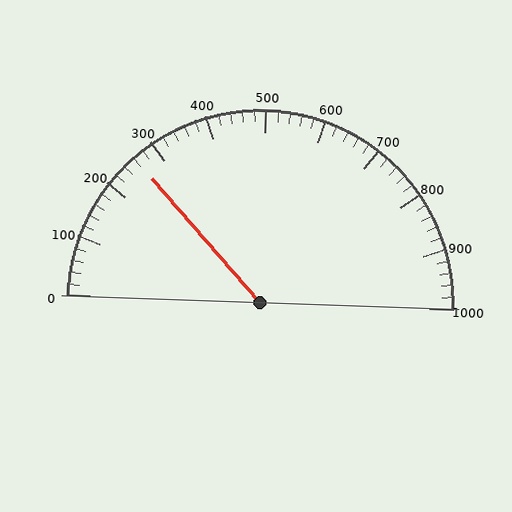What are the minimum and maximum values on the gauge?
The gauge ranges from 0 to 1000.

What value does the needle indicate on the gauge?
The needle indicates approximately 260.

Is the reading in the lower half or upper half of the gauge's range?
The reading is in the lower half of the range (0 to 1000).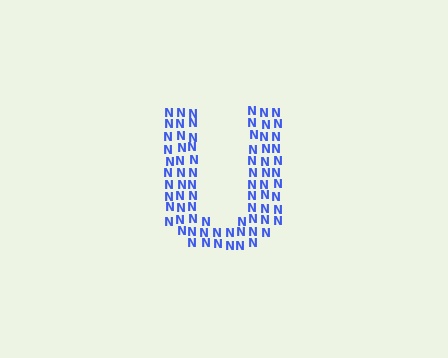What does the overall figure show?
The overall figure shows the letter U.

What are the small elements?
The small elements are letter N's.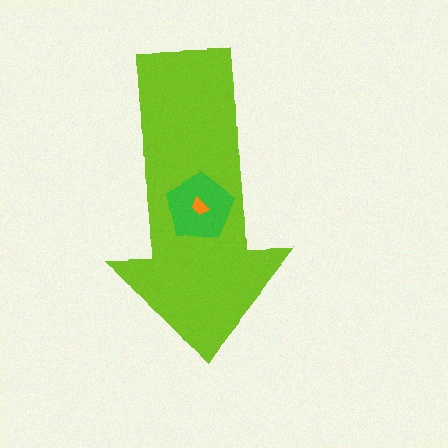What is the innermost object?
The orange trapezoid.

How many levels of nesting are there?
3.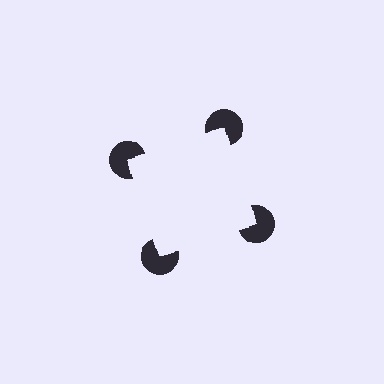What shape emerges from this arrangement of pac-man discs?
An illusory square — its edges are inferred from the aligned wedge cuts in the pac-man discs, not physically drawn.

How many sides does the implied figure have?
4 sides.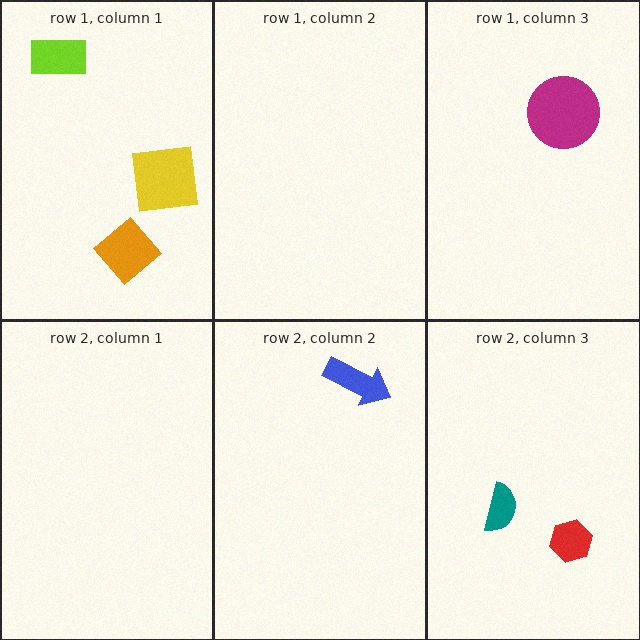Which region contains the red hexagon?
The row 2, column 3 region.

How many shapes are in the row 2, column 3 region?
2.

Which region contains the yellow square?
The row 1, column 1 region.